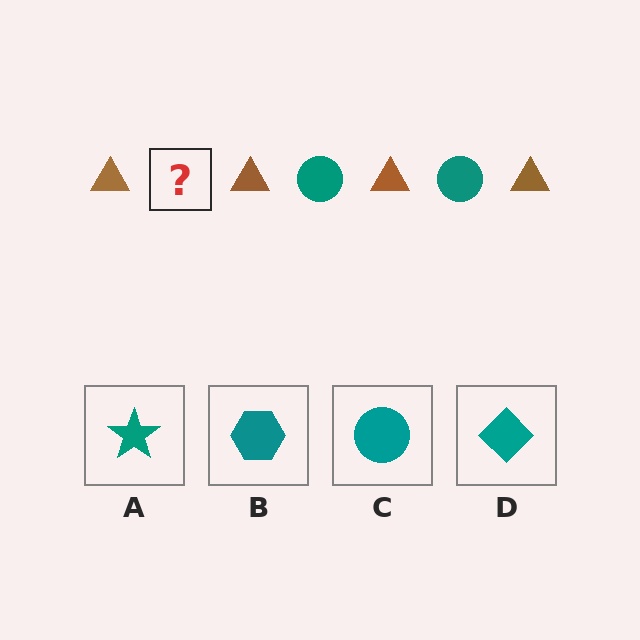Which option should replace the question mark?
Option C.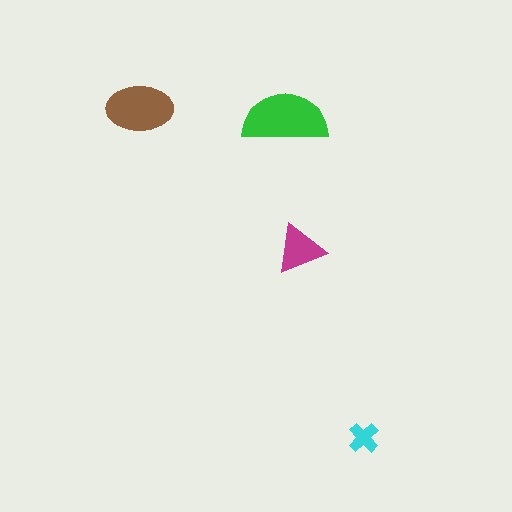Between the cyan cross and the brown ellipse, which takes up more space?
The brown ellipse.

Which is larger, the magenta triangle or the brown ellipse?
The brown ellipse.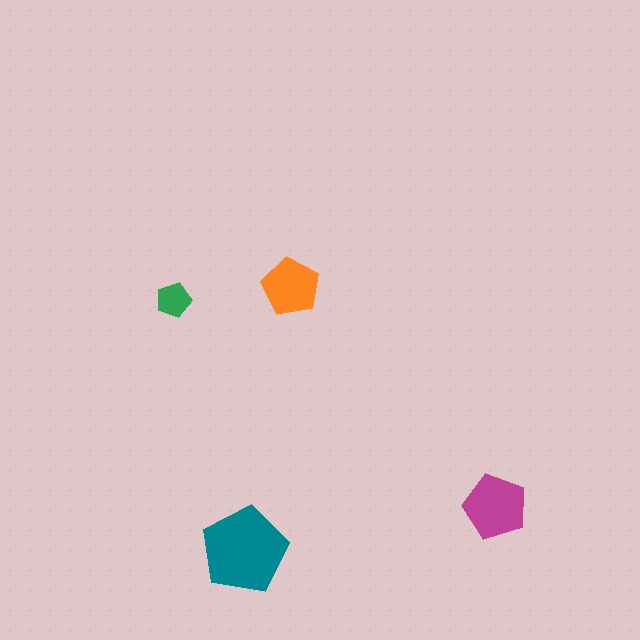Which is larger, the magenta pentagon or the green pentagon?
The magenta one.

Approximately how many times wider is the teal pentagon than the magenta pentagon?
About 1.5 times wider.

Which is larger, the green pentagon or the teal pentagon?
The teal one.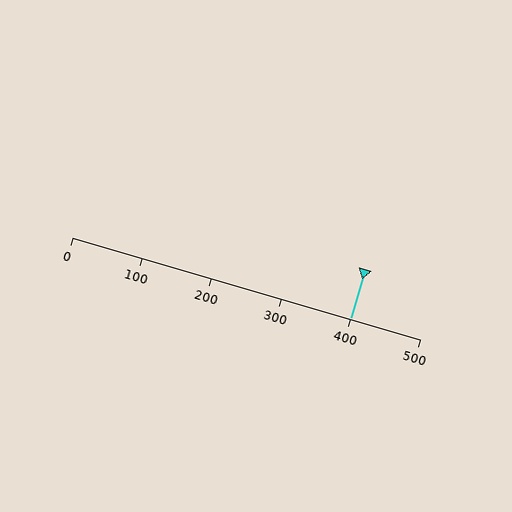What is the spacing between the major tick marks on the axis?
The major ticks are spaced 100 apart.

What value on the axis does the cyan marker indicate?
The marker indicates approximately 400.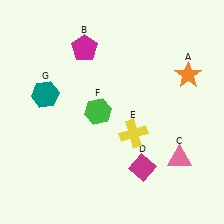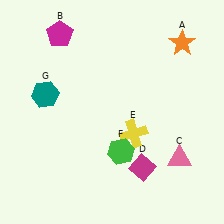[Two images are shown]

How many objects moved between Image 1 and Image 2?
3 objects moved between the two images.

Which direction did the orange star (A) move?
The orange star (A) moved up.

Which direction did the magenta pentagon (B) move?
The magenta pentagon (B) moved left.